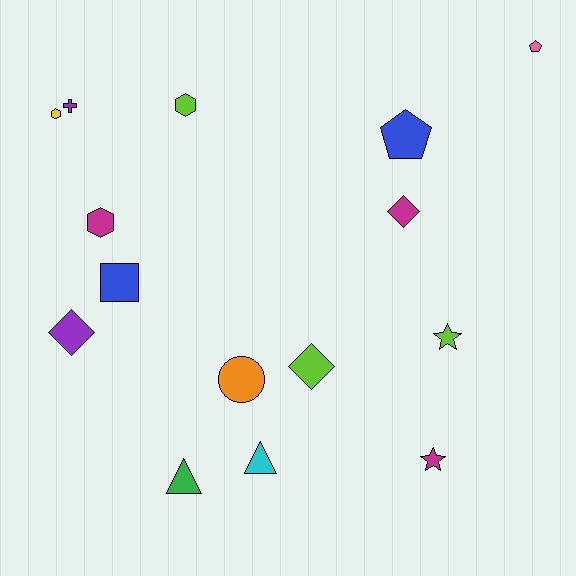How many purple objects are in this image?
There are 2 purple objects.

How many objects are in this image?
There are 15 objects.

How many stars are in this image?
There are 2 stars.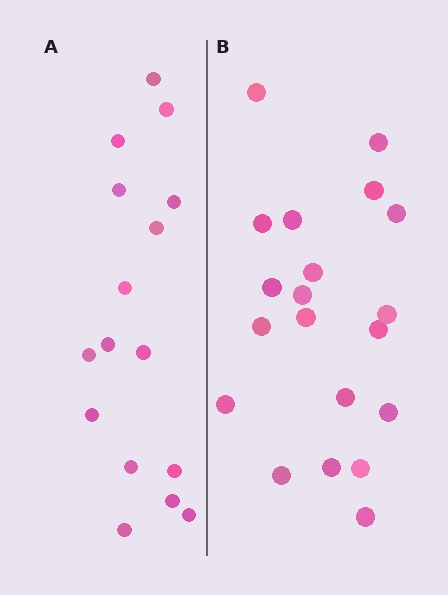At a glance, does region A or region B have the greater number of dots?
Region B (the right region) has more dots.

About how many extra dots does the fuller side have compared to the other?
Region B has about 4 more dots than region A.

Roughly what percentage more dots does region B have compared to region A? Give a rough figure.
About 25% more.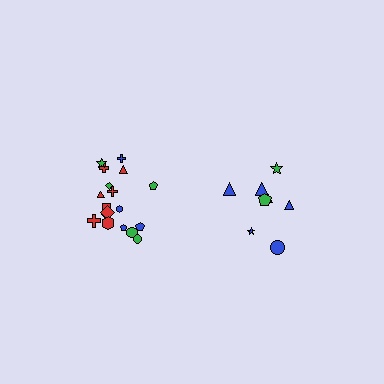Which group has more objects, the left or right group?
The left group.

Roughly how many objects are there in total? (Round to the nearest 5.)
Roughly 25 objects in total.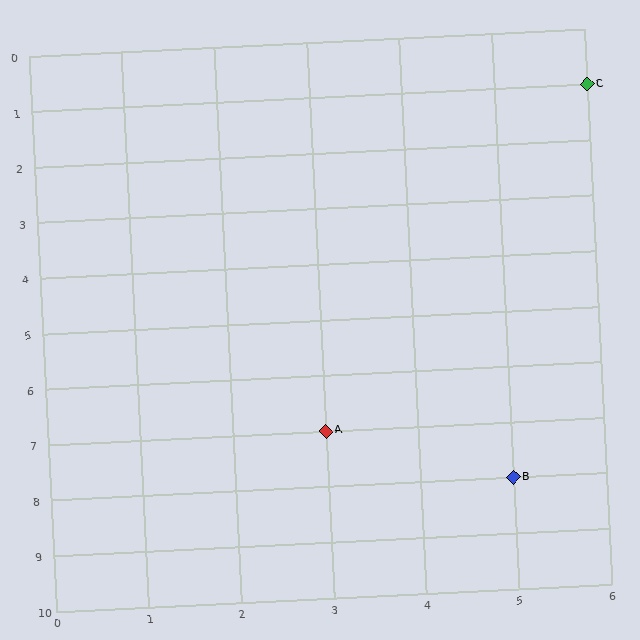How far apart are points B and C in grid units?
Points B and C are 1 column and 7 rows apart (about 7.1 grid units diagonally).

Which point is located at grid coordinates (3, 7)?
Point A is at (3, 7).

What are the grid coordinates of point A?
Point A is at grid coordinates (3, 7).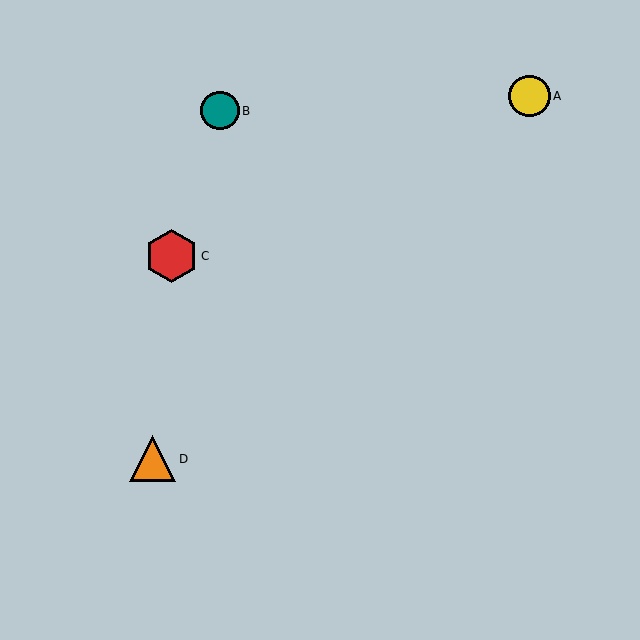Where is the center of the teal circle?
The center of the teal circle is at (220, 111).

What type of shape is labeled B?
Shape B is a teal circle.